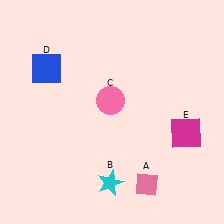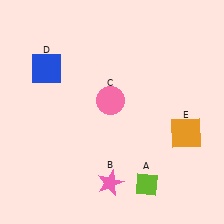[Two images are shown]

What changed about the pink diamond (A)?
In Image 1, A is pink. In Image 2, it changed to lime.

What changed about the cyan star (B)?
In Image 1, B is cyan. In Image 2, it changed to pink.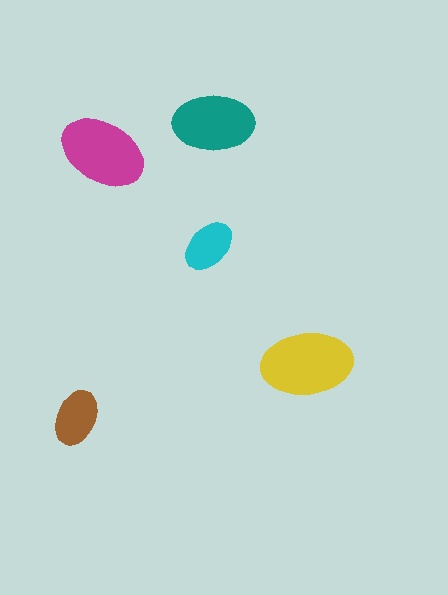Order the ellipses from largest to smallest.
the yellow one, the magenta one, the teal one, the brown one, the cyan one.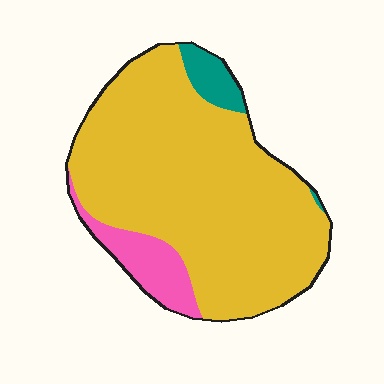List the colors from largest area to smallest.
From largest to smallest: yellow, pink, teal.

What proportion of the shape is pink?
Pink takes up less than a sixth of the shape.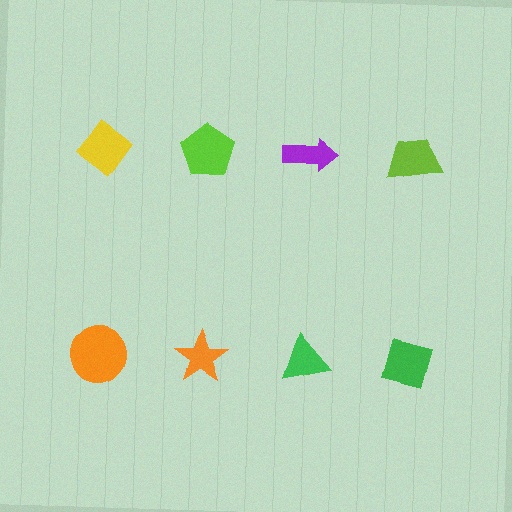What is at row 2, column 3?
A green triangle.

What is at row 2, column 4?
A green diamond.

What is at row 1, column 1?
A yellow diamond.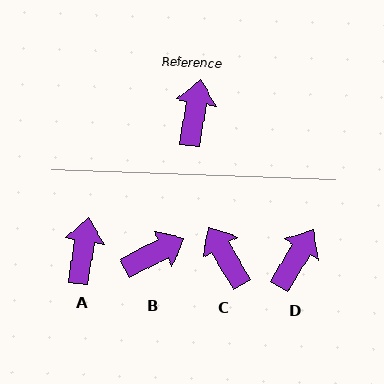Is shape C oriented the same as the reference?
No, it is off by about 40 degrees.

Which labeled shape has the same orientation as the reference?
A.